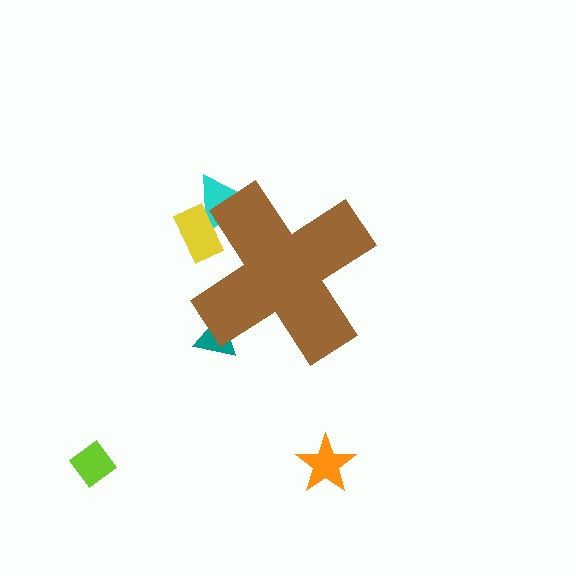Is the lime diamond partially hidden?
No, the lime diamond is fully visible.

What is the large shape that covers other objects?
A brown cross.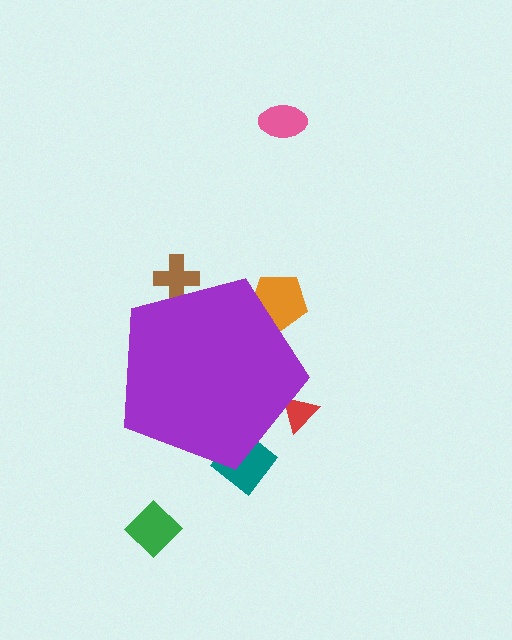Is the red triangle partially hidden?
Yes, the red triangle is partially hidden behind the purple pentagon.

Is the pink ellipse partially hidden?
No, the pink ellipse is fully visible.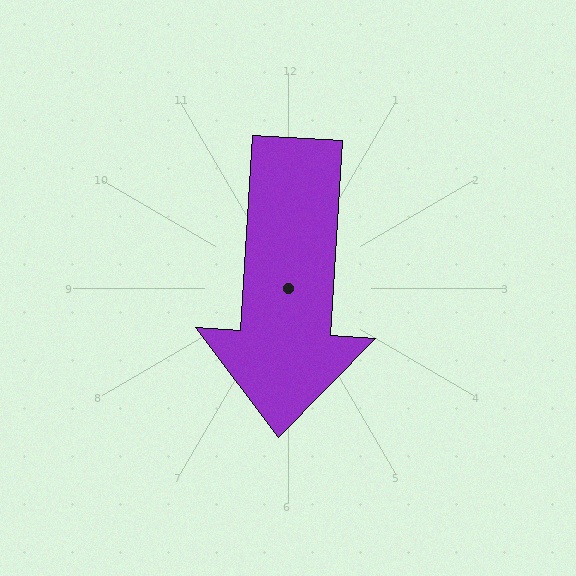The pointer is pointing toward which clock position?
Roughly 6 o'clock.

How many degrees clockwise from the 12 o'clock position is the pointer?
Approximately 184 degrees.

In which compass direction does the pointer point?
South.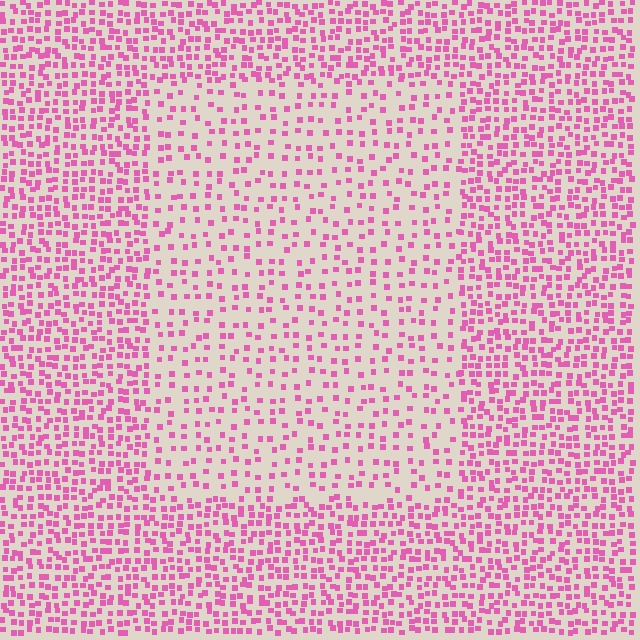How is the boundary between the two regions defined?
The boundary is defined by a change in element density (approximately 2.1x ratio). All elements are the same color, size, and shape.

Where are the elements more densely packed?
The elements are more densely packed outside the rectangle boundary.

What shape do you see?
I see a rectangle.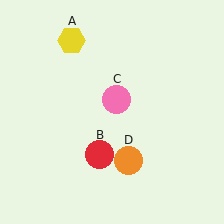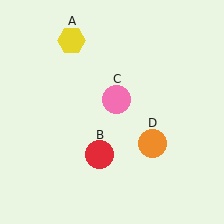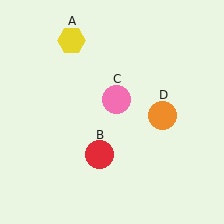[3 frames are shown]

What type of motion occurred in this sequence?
The orange circle (object D) rotated counterclockwise around the center of the scene.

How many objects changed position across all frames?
1 object changed position: orange circle (object D).